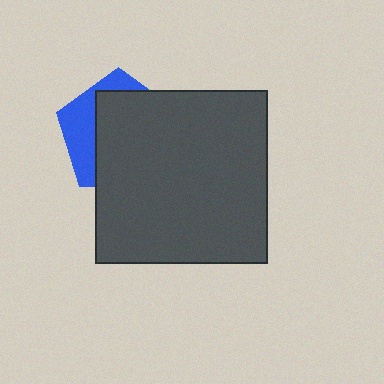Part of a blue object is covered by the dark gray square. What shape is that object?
It is a pentagon.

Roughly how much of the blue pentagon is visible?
A small part of it is visible (roughly 32%).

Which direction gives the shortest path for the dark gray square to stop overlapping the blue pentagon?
Moving toward the lower-right gives the shortest separation.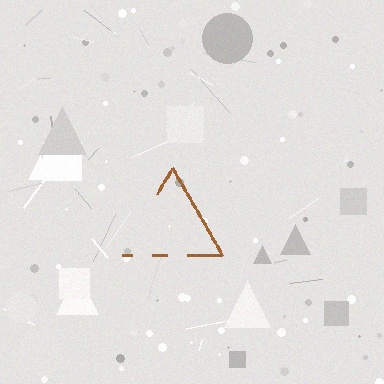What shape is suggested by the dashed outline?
The dashed outline suggests a triangle.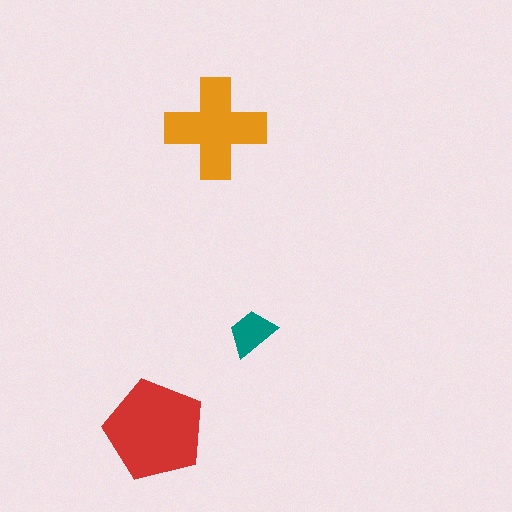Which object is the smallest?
The teal trapezoid.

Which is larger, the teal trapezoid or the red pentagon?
The red pentagon.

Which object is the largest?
The red pentagon.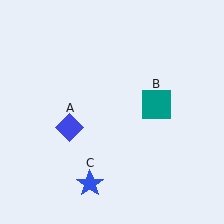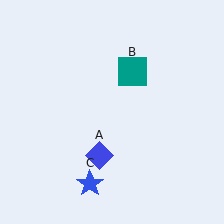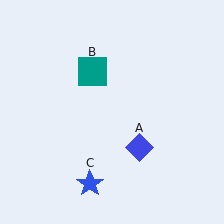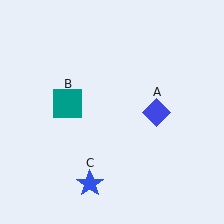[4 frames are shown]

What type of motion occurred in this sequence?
The blue diamond (object A), teal square (object B) rotated counterclockwise around the center of the scene.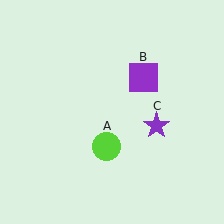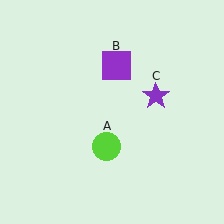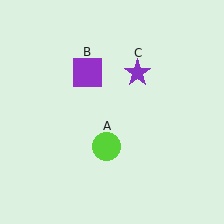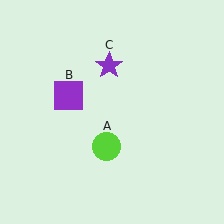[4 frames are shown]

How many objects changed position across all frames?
2 objects changed position: purple square (object B), purple star (object C).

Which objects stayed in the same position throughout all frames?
Lime circle (object A) remained stationary.